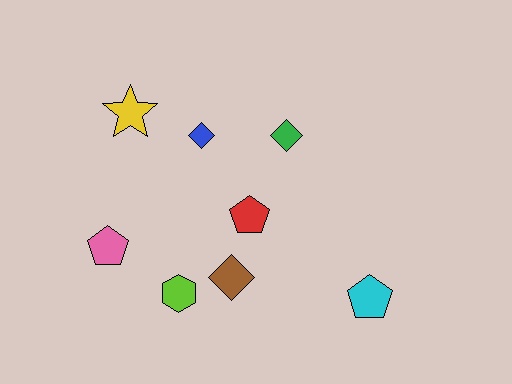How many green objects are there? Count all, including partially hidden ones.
There is 1 green object.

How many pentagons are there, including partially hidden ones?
There are 3 pentagons.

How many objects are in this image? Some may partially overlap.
There are 8 objects.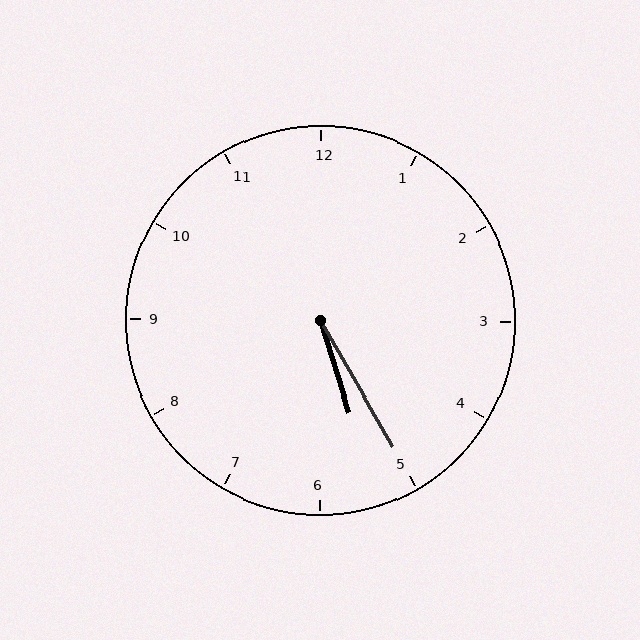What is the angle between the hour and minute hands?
Approximately 12 degrees.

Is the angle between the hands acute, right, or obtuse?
It is acute.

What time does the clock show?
5:25.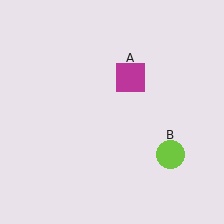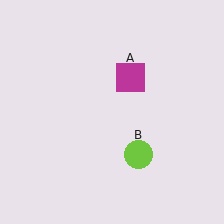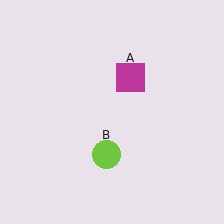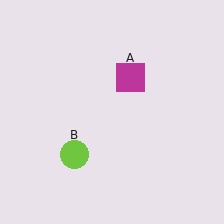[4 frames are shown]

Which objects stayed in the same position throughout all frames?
Magenta square (object A) remained stationary.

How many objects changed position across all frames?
1 object changed position: lime circle (object B).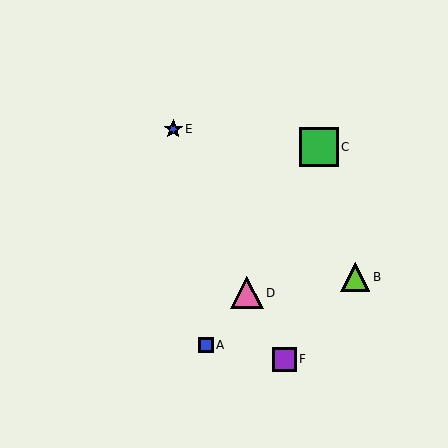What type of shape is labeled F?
Shape F is a purple square.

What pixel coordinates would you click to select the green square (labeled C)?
Click at (319, 147) to select the green square C.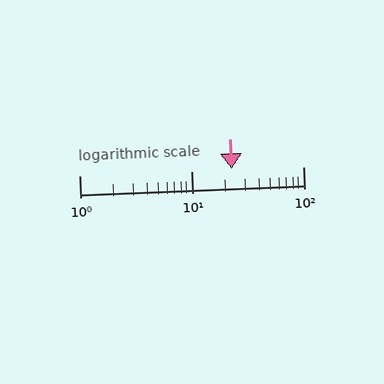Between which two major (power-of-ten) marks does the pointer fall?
The pointer is between 10 and 100.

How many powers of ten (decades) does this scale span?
The scale spans 2 decades, from 1 to 100.